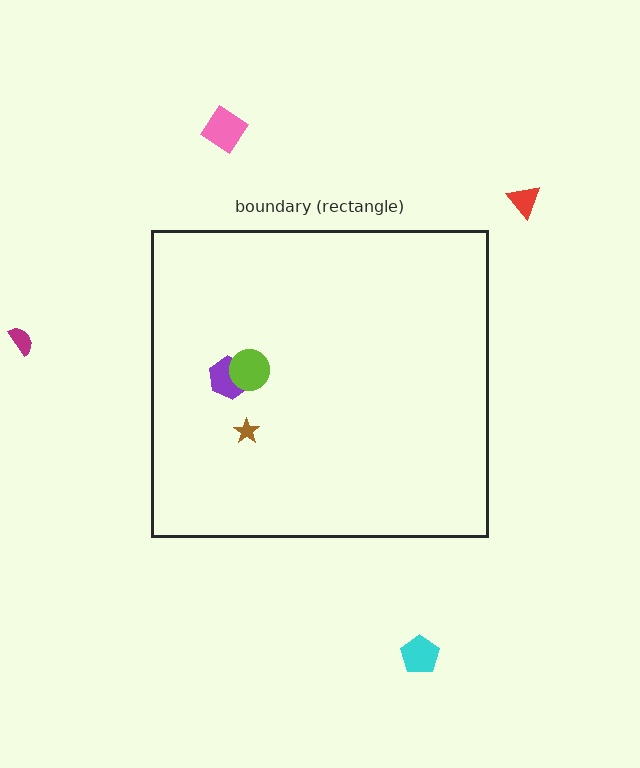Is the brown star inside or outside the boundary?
Inside.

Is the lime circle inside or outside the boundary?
Inside.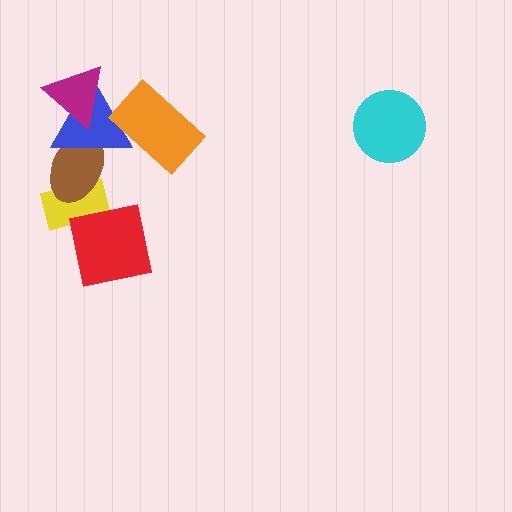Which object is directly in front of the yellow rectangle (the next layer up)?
The red square is directly in front of the yellow rectangle.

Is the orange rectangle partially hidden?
No, no other shape covers it.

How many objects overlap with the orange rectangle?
1 object overlaps with the orange rectangle.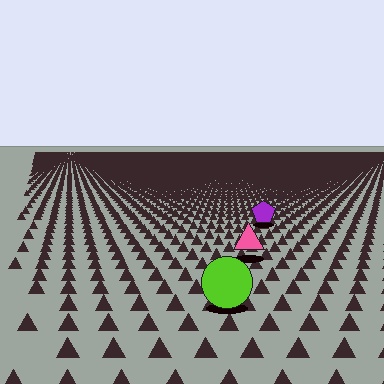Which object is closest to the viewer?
The lime circle is closest. The texture marks near it are larger and more spread out.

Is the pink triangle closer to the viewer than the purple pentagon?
Yes. The pink triangle is closer — you can tell from the texture gradient: the ground texture is coarser near it.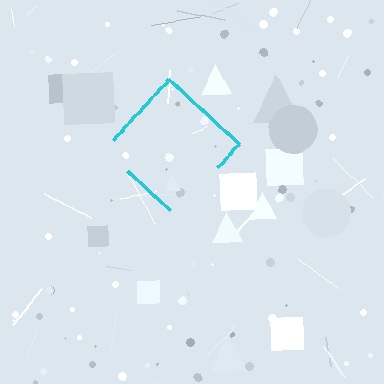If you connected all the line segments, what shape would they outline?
They would outline a diamond.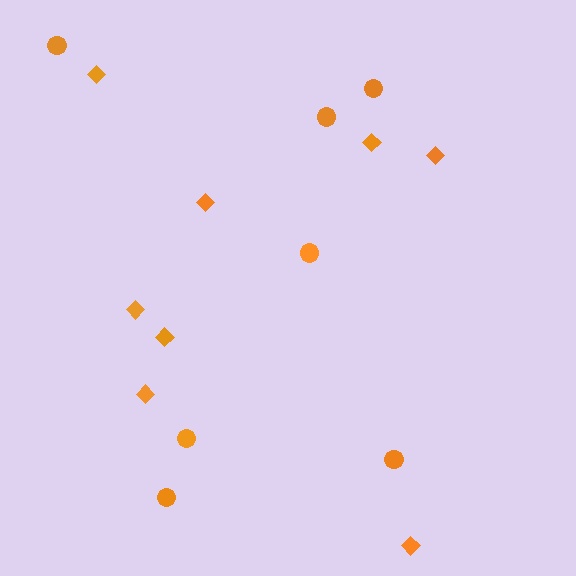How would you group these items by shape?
There are 2 groups: one group of diamonds (8) and one group of circles (7).